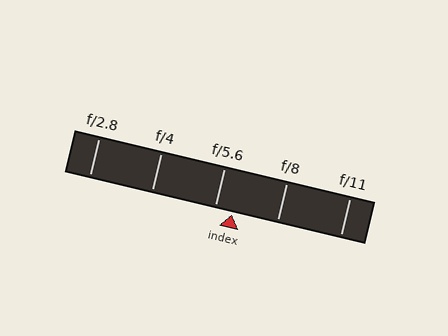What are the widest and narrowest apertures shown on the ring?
The widest aperture shown is f/2.8 and the narrowest is f/11.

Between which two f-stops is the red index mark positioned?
The index mark is between f/5.6 and f/8.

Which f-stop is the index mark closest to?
The index mark is closest to f/5.6.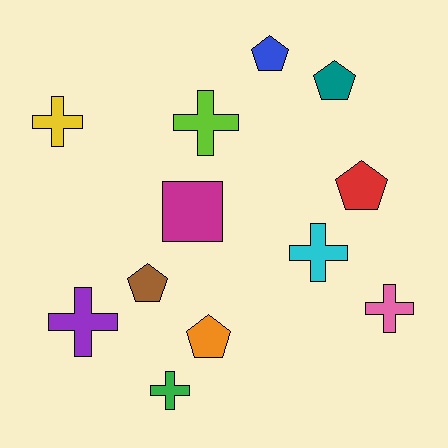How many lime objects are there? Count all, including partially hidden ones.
There is 1 lime object.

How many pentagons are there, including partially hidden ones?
There are 5 pentagons.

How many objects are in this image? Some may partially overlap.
There are 12 objects.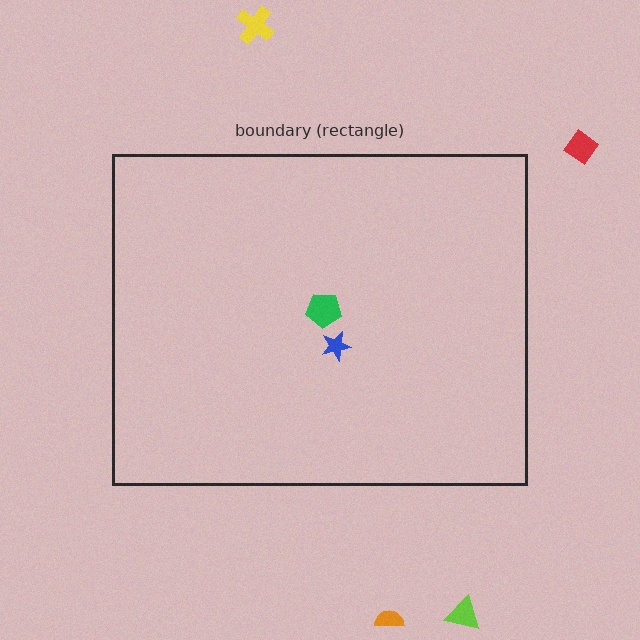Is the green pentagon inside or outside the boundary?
Inside.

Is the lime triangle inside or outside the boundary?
Outside.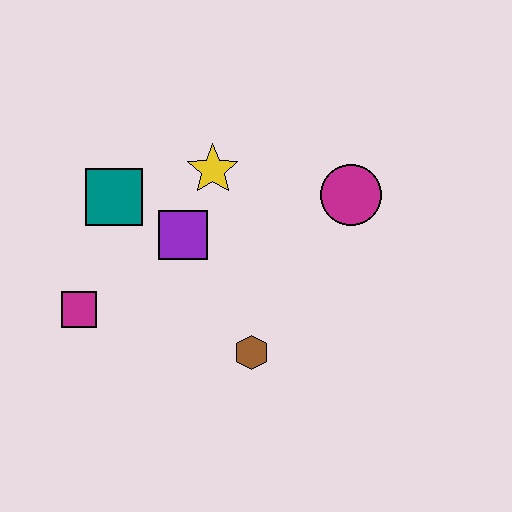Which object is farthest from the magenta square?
The magenta circle is farthest from the magenta square.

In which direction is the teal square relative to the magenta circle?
The teal square is to the left of the magenta circle.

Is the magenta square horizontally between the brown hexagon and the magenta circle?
No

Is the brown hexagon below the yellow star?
Yes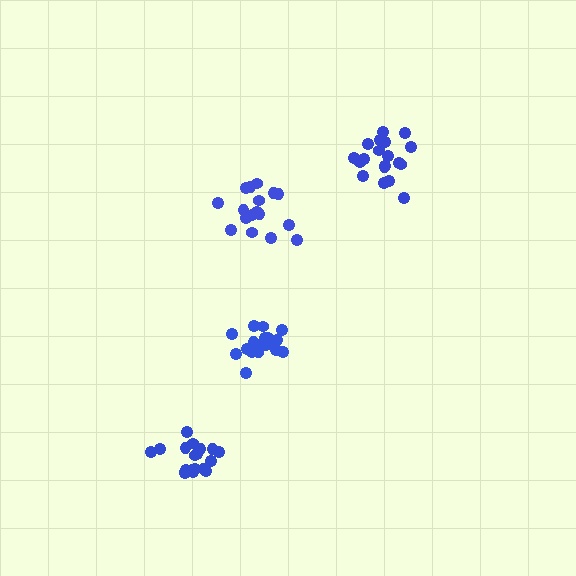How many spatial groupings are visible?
There are 4 spatial groupings.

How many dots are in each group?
Group 1: 19 dots, Group 2: 19 dots, Group 3: 17 dots, Group 4: 20 dots (75 total).